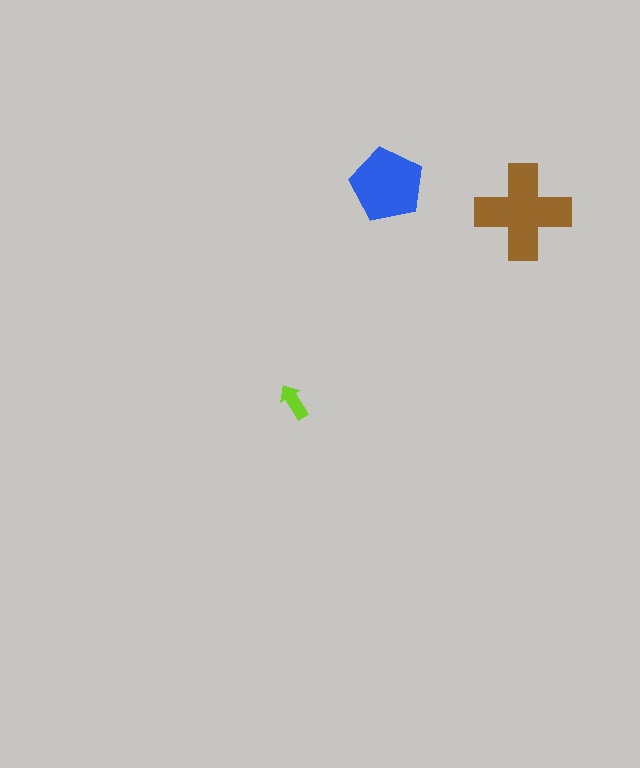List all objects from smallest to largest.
The lime arrow, the blue pentagon, the brown cross.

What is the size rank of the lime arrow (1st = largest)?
3rd.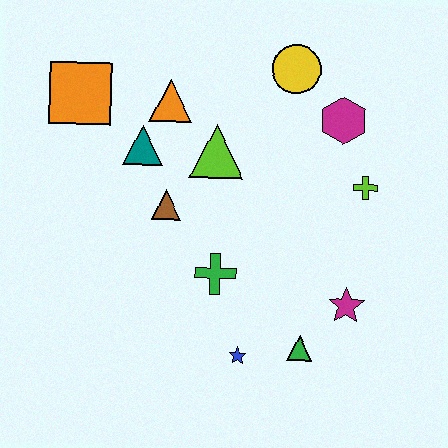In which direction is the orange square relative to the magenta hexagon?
The orange square is to the left of the magenta hexagon.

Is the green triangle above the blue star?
Yes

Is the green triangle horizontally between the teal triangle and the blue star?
No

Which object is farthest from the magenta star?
The orange square is farthest from the magenta star.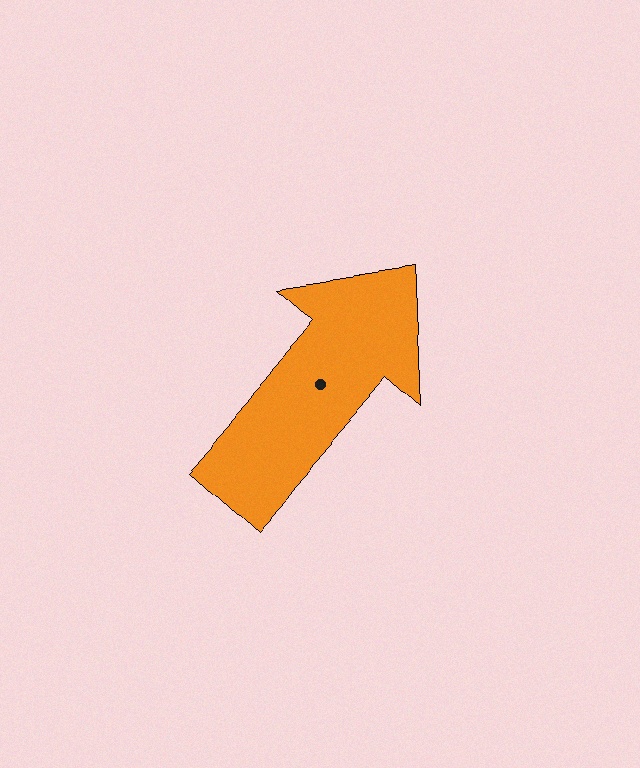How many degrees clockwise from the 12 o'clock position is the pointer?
Approximately 41 degrees.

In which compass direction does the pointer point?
Northeast.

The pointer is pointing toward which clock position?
Roughly 1 o'clock.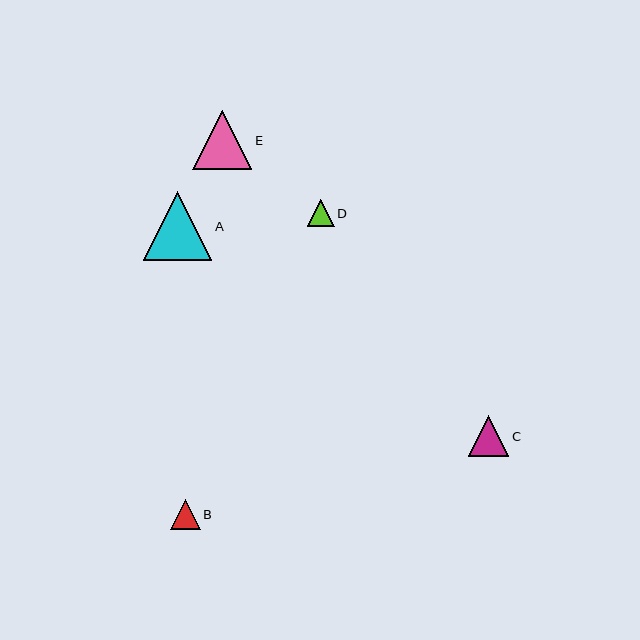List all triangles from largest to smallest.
From largest to smallest: A, E, C, B, D.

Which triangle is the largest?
Triangle A is the largest with a size of approximately 68 pixels.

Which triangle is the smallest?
Triangle D is the smallest with a size of approximately 27 pixels.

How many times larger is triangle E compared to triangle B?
Triangle E is approximately 2.0 times the size of triangle B.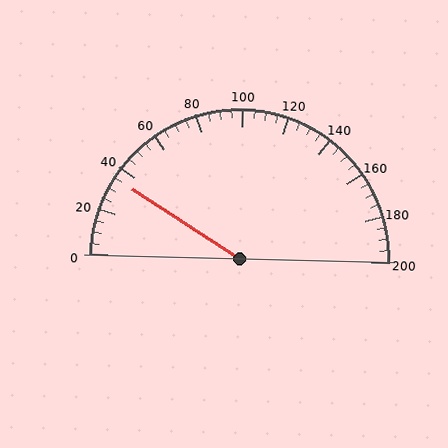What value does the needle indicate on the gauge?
The needle indicates approximately 35.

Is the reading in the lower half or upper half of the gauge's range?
The reading is in the lower half of the range (0 to 200).